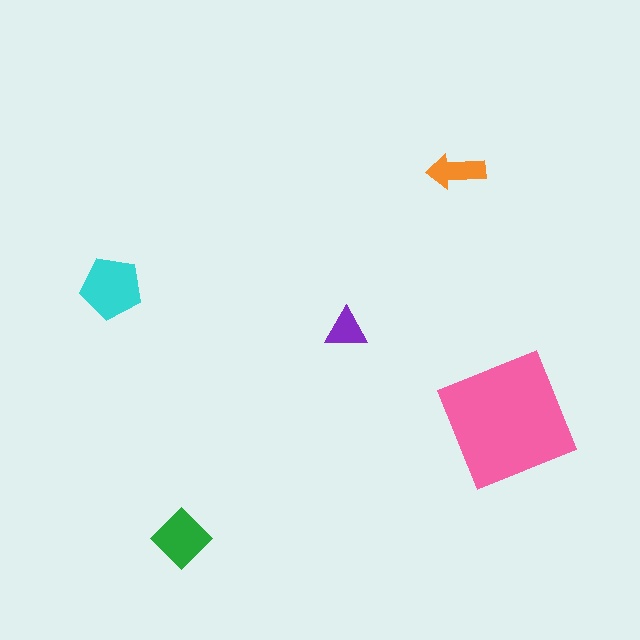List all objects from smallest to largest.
The purple triangle, the orange arrow, the green diamond, the cyan pentagon, the pink square.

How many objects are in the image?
There are 5 objects in the image.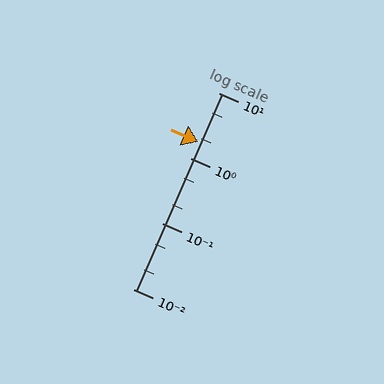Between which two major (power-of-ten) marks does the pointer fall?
The pointer is between 1 and 10.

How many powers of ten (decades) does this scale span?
The scale spans 3 decades, from 0.01 to 10.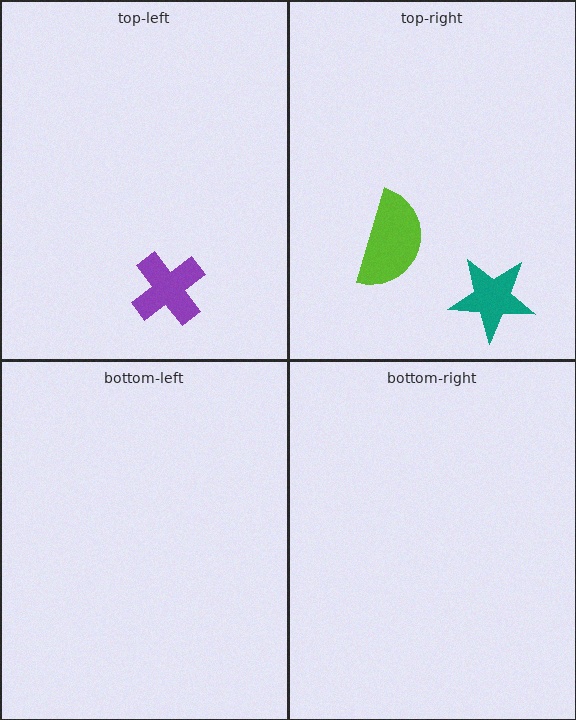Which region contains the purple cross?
The top-left region.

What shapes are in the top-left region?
The purple cross.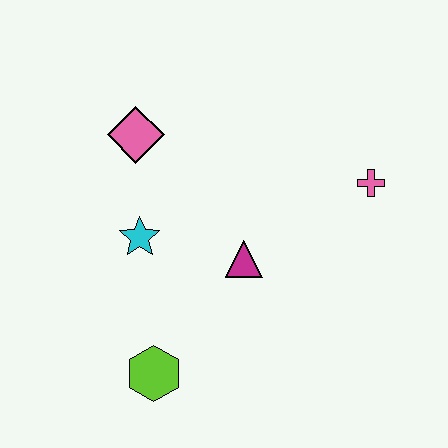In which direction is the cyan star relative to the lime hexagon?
The cyan star is above the lime hexagon.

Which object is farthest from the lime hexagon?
The pink cross is farthest from the lime hexagon.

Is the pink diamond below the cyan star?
No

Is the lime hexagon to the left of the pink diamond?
No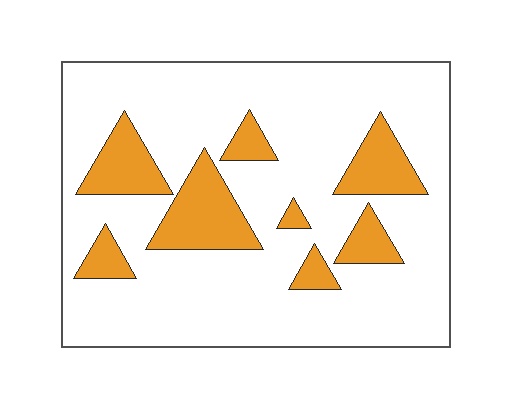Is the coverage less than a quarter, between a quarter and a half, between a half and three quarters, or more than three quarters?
Less than a quarter.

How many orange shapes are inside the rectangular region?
8.